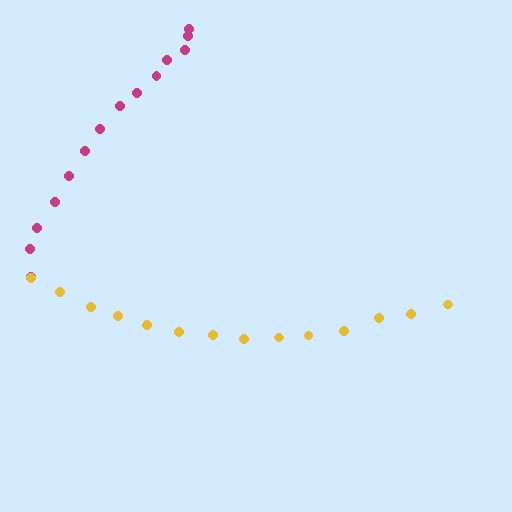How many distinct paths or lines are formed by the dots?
There are 2 distinct paths.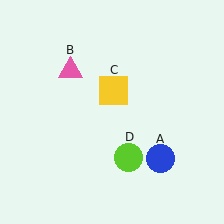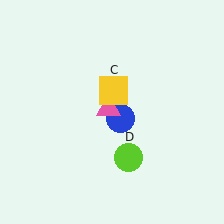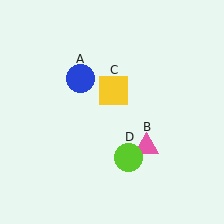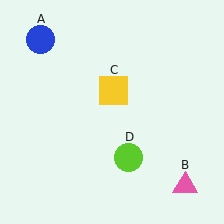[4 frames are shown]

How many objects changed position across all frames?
2 objects changed position: blue circle (object A), pink triangle (object B).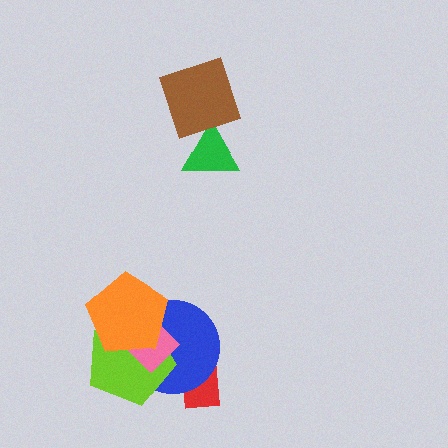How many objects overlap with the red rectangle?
1 object overlaps with the red rectangle.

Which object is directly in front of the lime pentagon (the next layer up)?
The pink diamond is directly in front of the lime pentagon.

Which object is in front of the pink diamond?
The orange pentagon is in front of the pink diamond.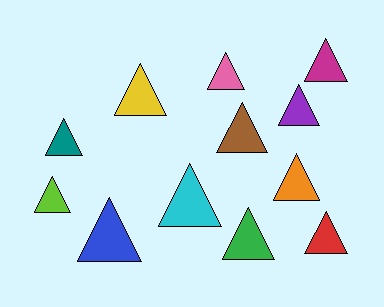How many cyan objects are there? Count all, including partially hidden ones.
There is 1 cyan object.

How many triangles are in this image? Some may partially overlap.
There are 12 triangles.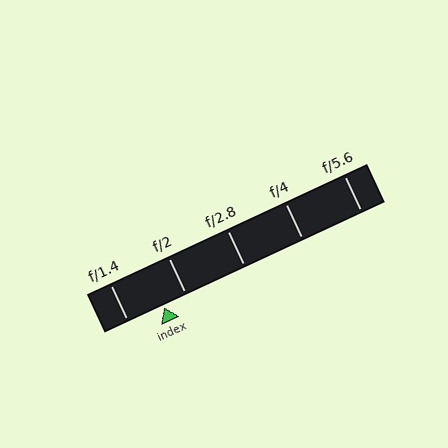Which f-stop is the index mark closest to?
The index mark is closest to f/2.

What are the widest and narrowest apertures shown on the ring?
The widest aperture shown is f/1.4 and the narrowest is f/5.6.